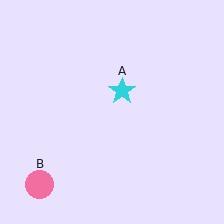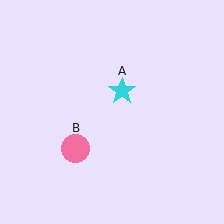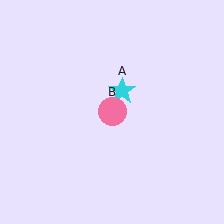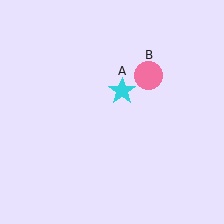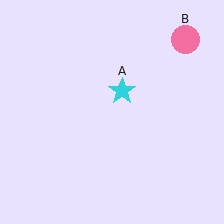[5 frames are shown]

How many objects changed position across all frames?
1 object changed position: pink circle (object B).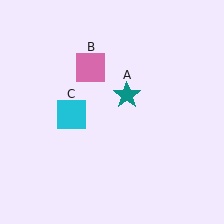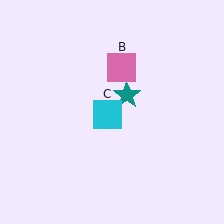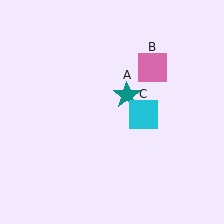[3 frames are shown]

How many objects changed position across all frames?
2 objects changed position: pink square (object B), cyan square (object C).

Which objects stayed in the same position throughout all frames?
Teal star (object A) remained stationary.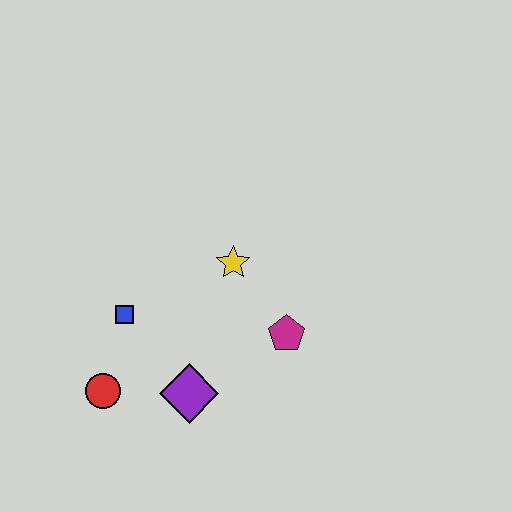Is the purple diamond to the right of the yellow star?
No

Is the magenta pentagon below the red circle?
No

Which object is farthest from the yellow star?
The red circle is farthest from the yellow star.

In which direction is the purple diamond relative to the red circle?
The purple diamond is to the right of the red circle.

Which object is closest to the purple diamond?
The red circle is closest to the purple diamond.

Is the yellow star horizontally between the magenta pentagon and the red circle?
Yes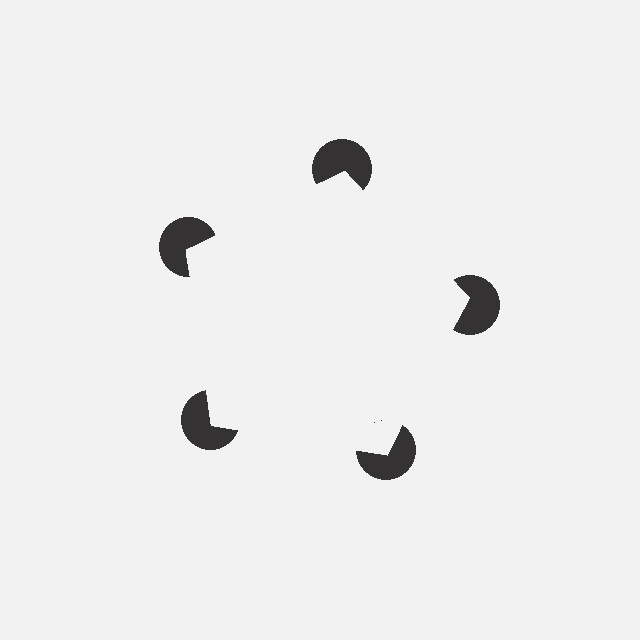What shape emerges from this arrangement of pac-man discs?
An illusory pentagon — its edges are inferred from the aligned wedge cuts in the pac-man discs, not physically drawn.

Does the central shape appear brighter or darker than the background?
It typically appears slightly brighter than the background, even though no actual brightness change is drawn.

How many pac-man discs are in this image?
There are 5 — one at each vertex of the illusory pentagon.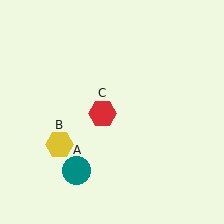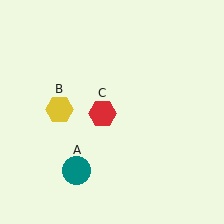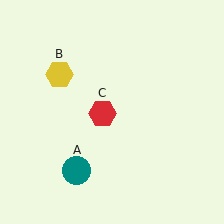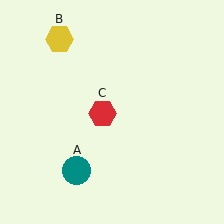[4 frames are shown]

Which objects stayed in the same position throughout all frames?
Teal circle (object A) and red hexagon (object C) remained stationary.